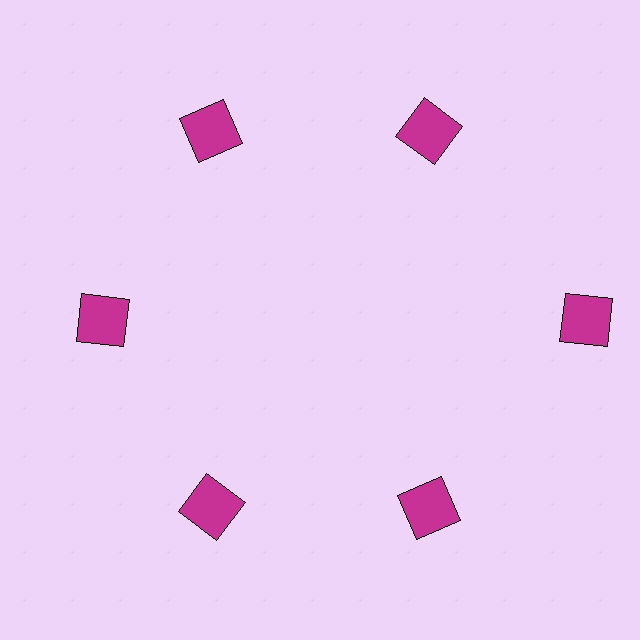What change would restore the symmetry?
The symmetry would be restored by moving it inward, back onto the ring so that all 6 squares sit at equal angles and equal distance from the center.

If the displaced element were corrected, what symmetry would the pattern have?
It would have 6-fold rotational symmetry — the pattern would map onto itself every 60 degrees.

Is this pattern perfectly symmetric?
No. The 6 magenta squares are arranged in a ring, but one element near the 3 o'clock position is pushed outward from the center, breaking the 6-fold rotational symmetry.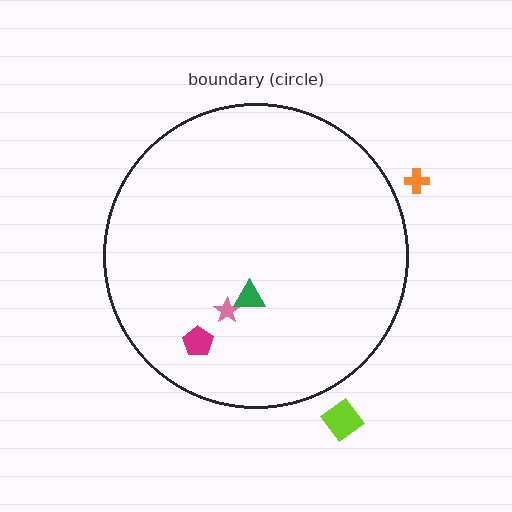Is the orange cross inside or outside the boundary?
Outside.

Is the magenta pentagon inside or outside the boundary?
Inside.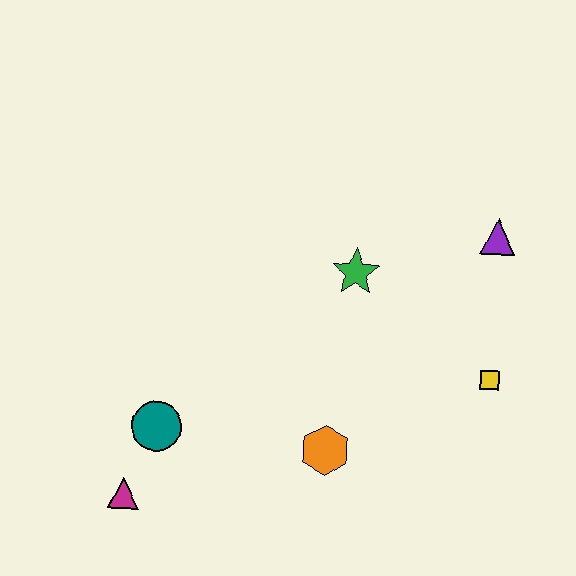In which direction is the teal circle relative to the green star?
The teal circle is to the left of the green star.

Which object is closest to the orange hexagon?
The teal circle is closest to the orange hexagon.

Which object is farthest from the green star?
The magenta triangle is farthest from the green star.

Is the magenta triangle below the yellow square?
Yes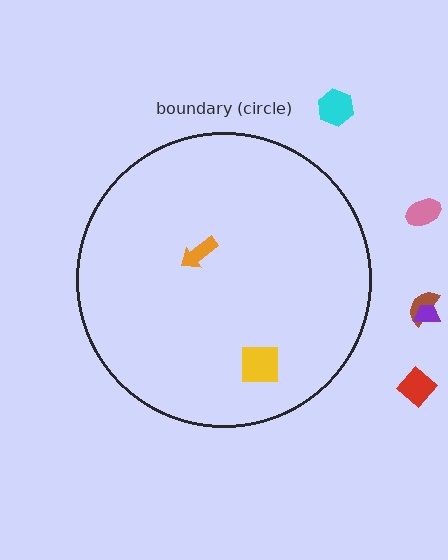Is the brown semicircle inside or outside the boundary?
Outside.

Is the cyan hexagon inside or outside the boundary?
Outside.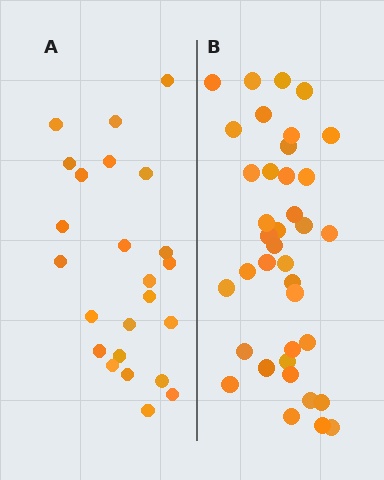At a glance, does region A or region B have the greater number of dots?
Region B (the right region) has more dots.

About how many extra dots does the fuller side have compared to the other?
Region B has approximately 15 more dots than region A.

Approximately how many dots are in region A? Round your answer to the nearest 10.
About 20 dots. (The exact count is 24, which rounds to 20.)